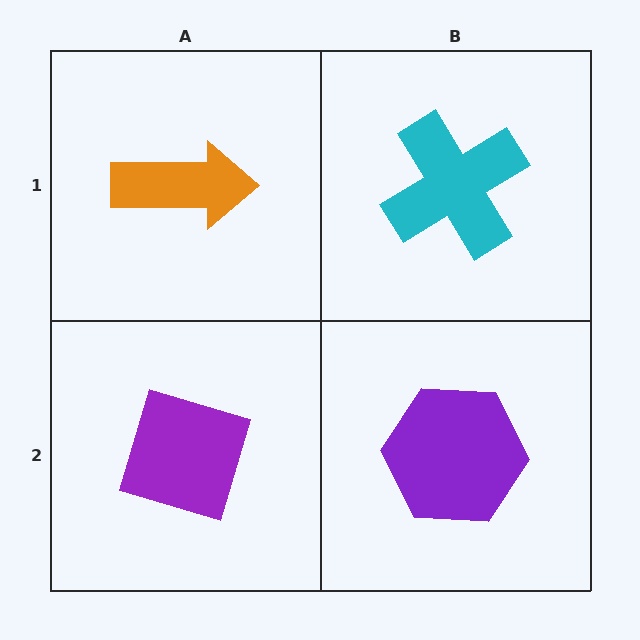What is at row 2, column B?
A purple hexagon.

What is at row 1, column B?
A cyan cross.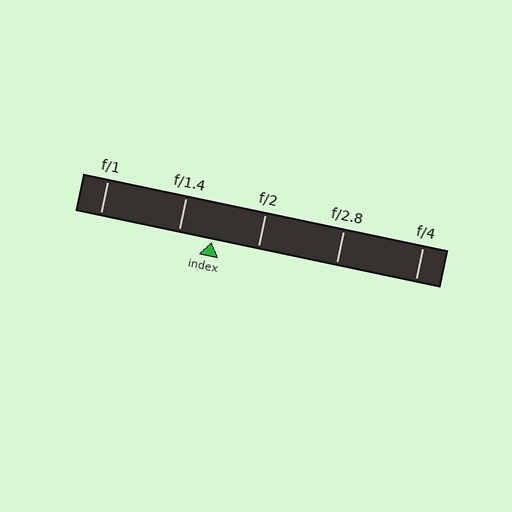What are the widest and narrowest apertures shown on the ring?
The widest aperture shown is f/1 and the narrowest is f/4.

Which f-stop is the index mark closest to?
The index mark is closest to f/1.4.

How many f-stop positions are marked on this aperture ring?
There are 5 f-stop positions marked.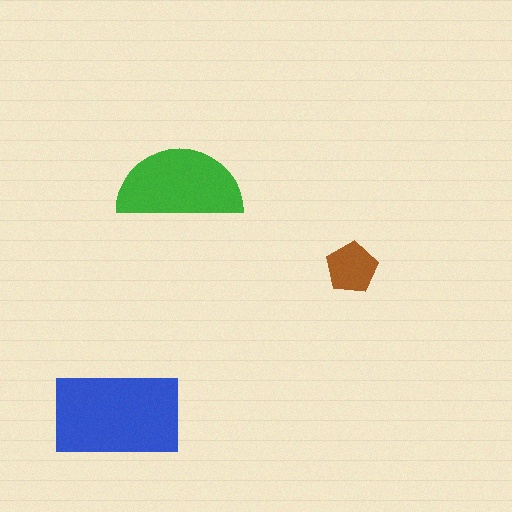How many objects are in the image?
There are 3 objects in the image.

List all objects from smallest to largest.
The brown pentagon, the green semicircle, the blue rectangle.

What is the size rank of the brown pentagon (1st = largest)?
3rd.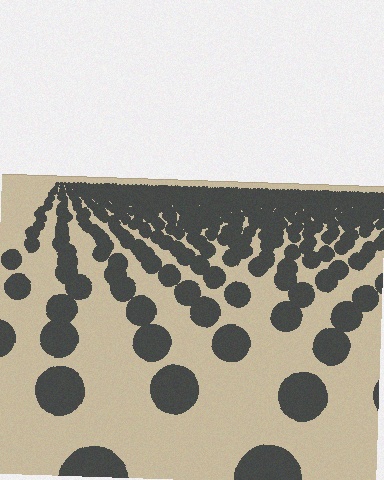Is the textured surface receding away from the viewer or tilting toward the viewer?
The surface is receding away from the viewer. Texture elements get smaller and denser toward the top.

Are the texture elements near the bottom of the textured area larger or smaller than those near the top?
Larger. Near the bottom, elements are closer to the viewer and appear at a bigger on-screen size.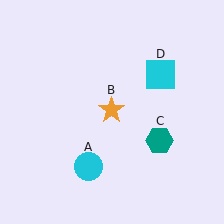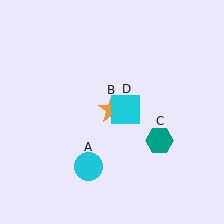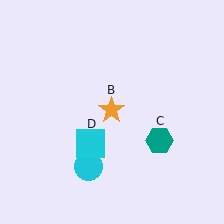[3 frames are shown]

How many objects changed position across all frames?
1 object changed position: cyan square (object D).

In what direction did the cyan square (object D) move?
The cyan square (object D) moved down and to the left.